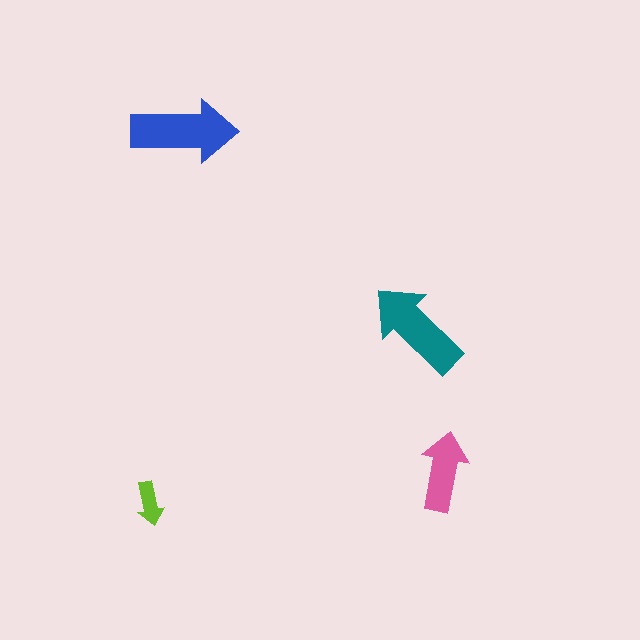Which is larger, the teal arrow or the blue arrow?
The blue one.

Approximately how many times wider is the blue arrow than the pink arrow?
About 1.5 times wider.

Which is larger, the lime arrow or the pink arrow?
The pink one.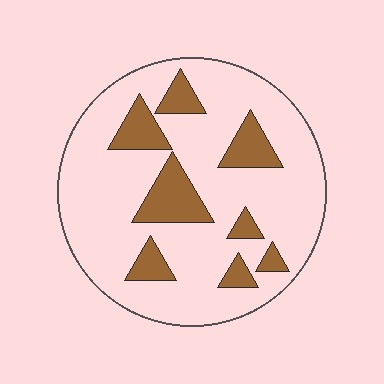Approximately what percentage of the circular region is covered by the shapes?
Approximately 20%.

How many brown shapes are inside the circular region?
8.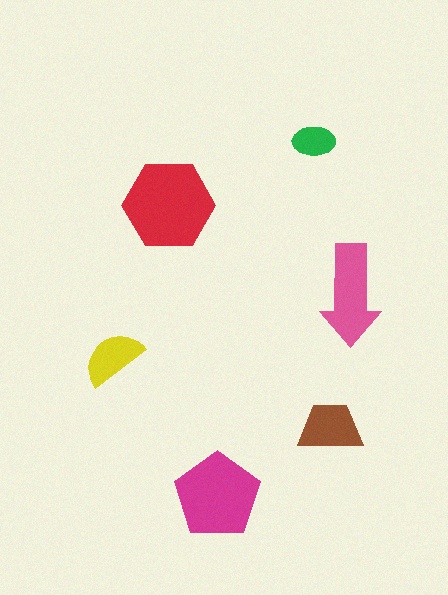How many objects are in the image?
There are 6 objects in the image.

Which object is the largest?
The red hexagon.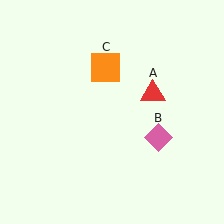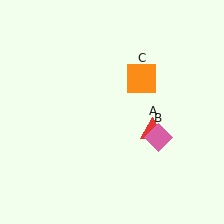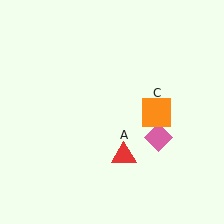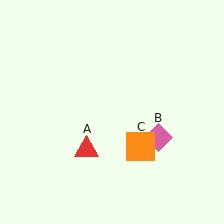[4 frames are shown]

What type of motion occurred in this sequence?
The red triangle (object A), orange square (object C) rotated clockwise around the center of the scene.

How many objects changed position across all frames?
2 objects changed position: red triangle (object A), orange square (object C).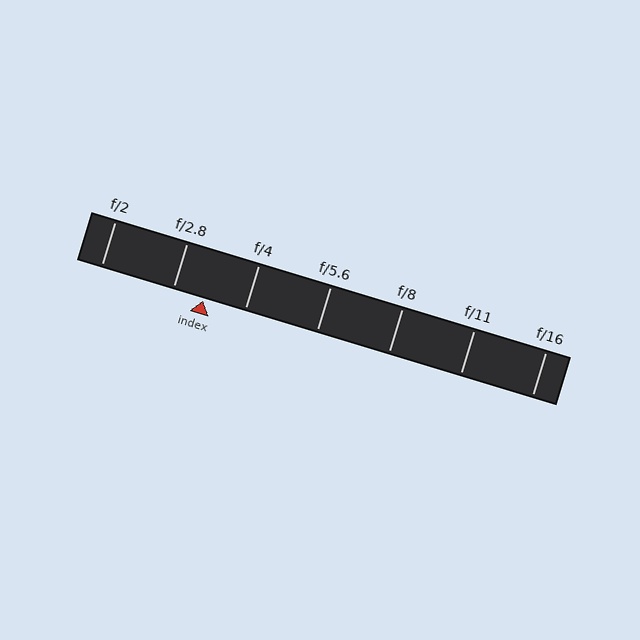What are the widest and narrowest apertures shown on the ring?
The widest aperture shown is f/2 and the narrowest is f/16.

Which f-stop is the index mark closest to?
The index mark is closest to f/2.8.